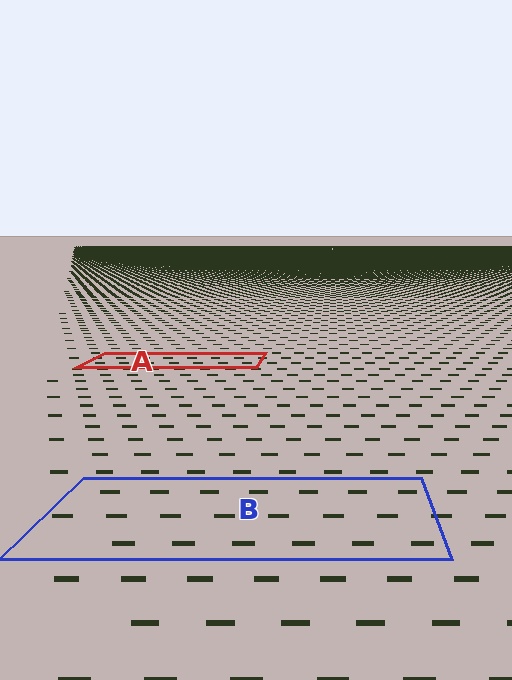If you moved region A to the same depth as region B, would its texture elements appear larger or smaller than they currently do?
They would appear larger. At a closer depth, the same texture elements are projected at a bigger on-screen size.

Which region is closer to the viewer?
Region B is closer. The texture elements there are larger and more spread out.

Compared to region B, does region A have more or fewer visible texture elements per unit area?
Region A has more texture elements per unit area — they are packed more densely because it is farther away.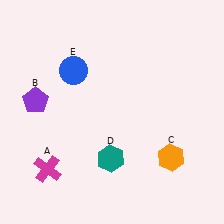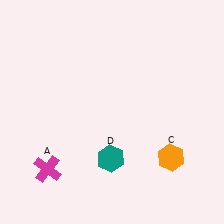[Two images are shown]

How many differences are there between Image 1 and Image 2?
There are 2 differences between the two images.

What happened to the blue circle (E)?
The blue circle (E) was removed in Image 2. It was in the top-left area of Image 1.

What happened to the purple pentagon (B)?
The purple pentagon (B) was removed in Image 2. It was in the top-left area of Image 1.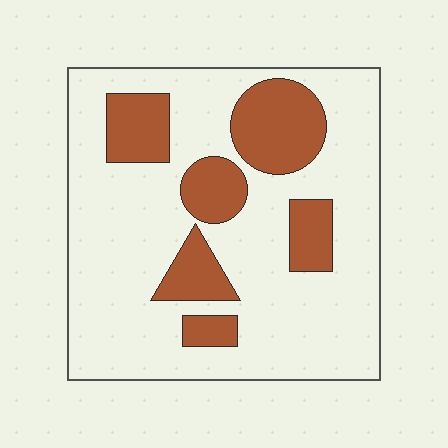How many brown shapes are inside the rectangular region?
6.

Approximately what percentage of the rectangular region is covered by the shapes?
Approximately 25%.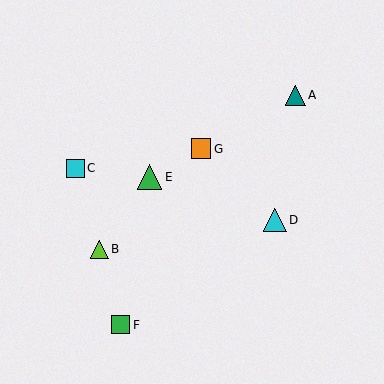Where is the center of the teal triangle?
The center of the teal triangle is at (295, 95).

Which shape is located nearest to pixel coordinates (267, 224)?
The cyan triangle (labeled D) at (275, 220) is nearest to that location.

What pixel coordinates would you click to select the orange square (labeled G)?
Click at (201, 149) to select the orange square G.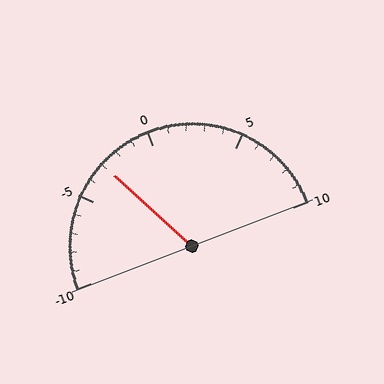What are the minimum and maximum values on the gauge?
The gauge ranges from -10 to 10.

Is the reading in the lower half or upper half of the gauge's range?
The reading is in the lower half of the range (-10 to 10).